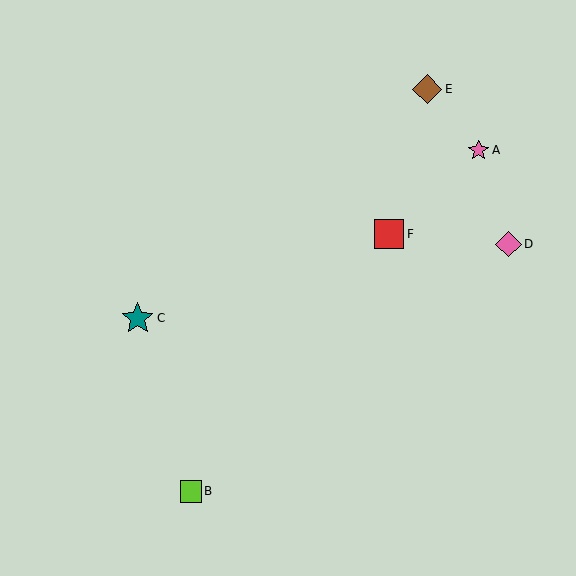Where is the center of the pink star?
The center of the pink star is at (478, 150).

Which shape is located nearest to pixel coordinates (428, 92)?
The brown diamond (labeled E) at (427, 89) is nearest to that location.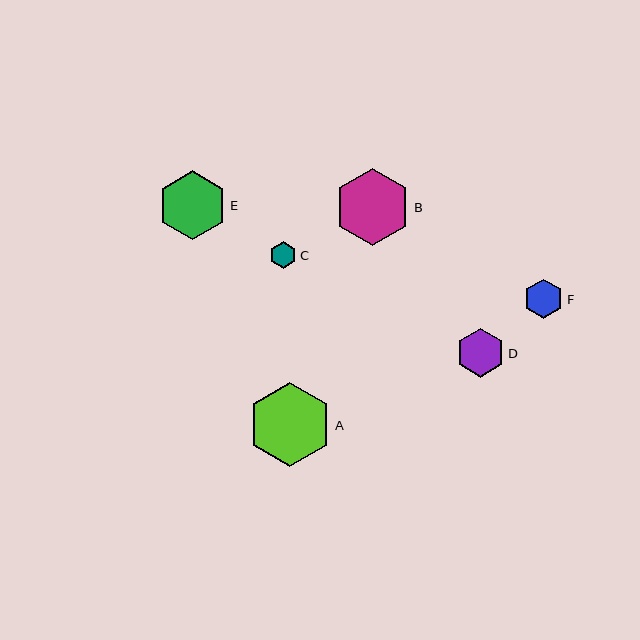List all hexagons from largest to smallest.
From largest to smallest: A, B, E, D, F, C.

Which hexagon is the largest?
Hexagon A is the largest with a size of approximately 84 pixels.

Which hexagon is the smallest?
Hexagon C is the smallest with a size of approximately 27 pixels.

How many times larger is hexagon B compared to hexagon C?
Hexagon B is approximately 2.9 times the size of hexagon C.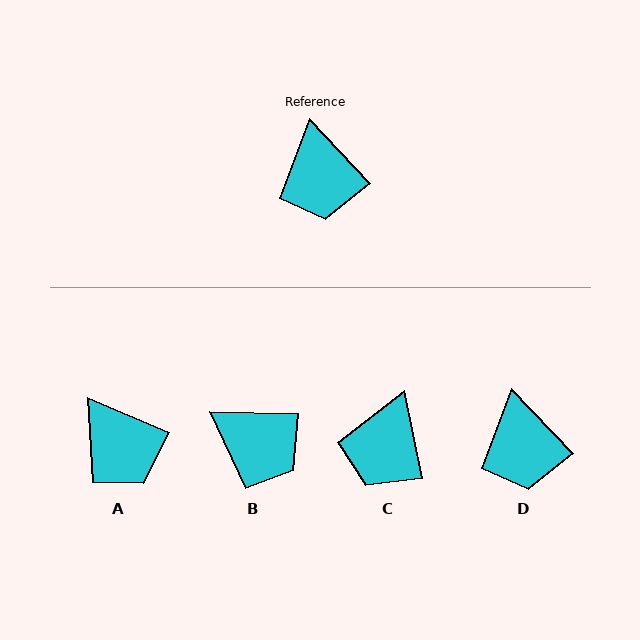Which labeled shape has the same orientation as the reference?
D.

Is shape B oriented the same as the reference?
No, it is off by about 45 degrees.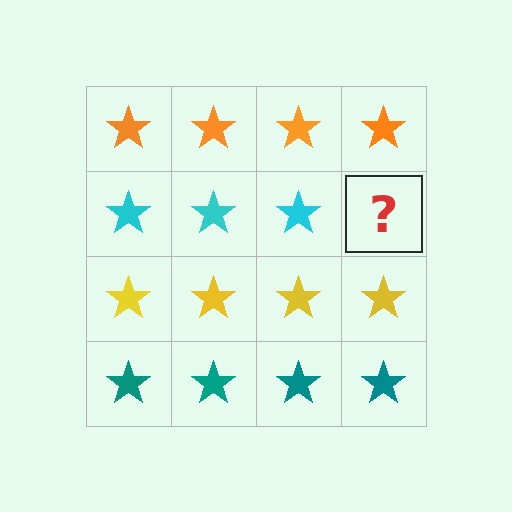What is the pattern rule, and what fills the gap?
The rule is that each row has a consistent color. The gap should be filled with a cyan star.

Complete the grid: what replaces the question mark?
The question mark should be replaced with a cyan star.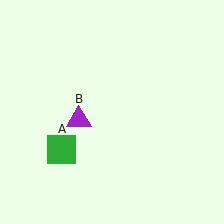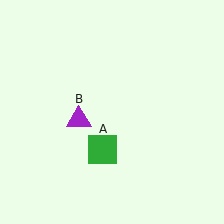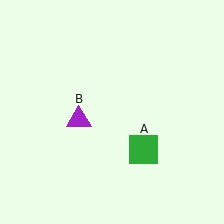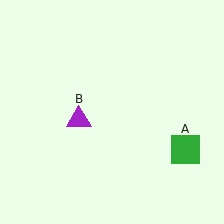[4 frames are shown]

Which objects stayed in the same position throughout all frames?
Purple triangle (object B) remained stationary.